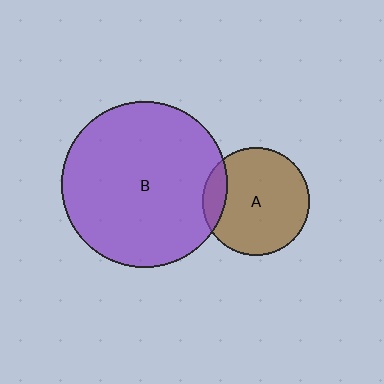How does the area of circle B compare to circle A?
Approximately 2.4 times.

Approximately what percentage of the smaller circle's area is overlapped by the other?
Approximately 15%.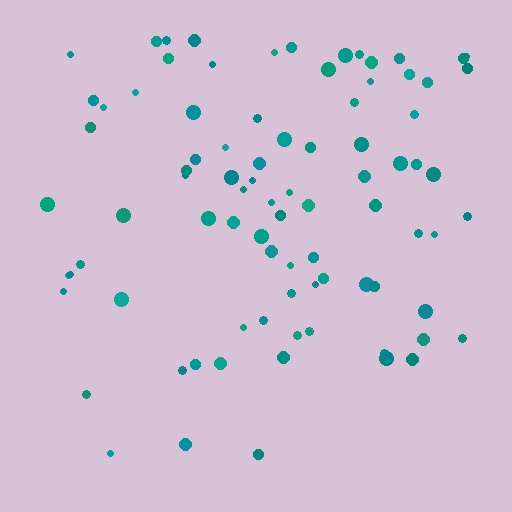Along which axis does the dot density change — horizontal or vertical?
Vertical.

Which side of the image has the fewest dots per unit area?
The bottom.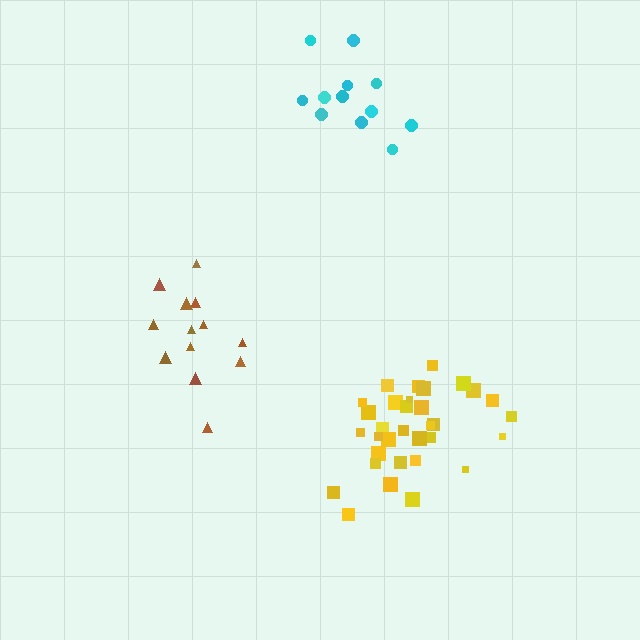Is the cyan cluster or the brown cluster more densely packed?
Brown.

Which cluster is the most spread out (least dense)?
Cyan.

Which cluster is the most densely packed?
Yellow.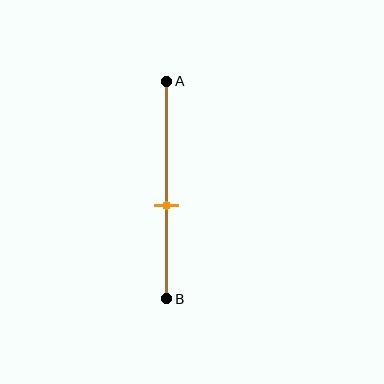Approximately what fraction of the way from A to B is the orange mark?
The orange mark is approximately 55% of the way from A to B.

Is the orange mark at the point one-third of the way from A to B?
No, the mark is at about 55% from A, not at the 33% one-third point.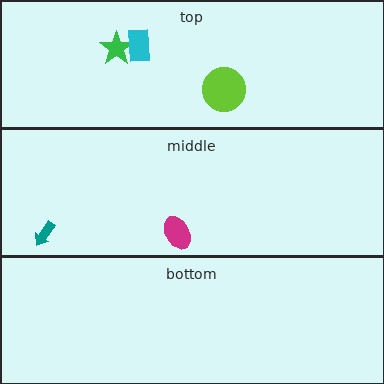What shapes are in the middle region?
The teal arrow, the magenta ellipse.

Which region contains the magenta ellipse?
The middle region.